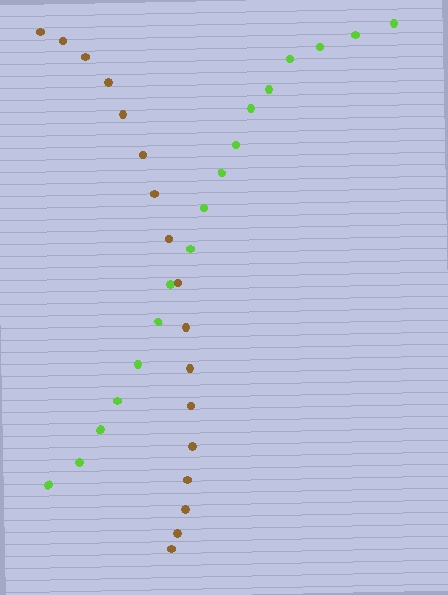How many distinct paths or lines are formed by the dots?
There are 2 distinct paths.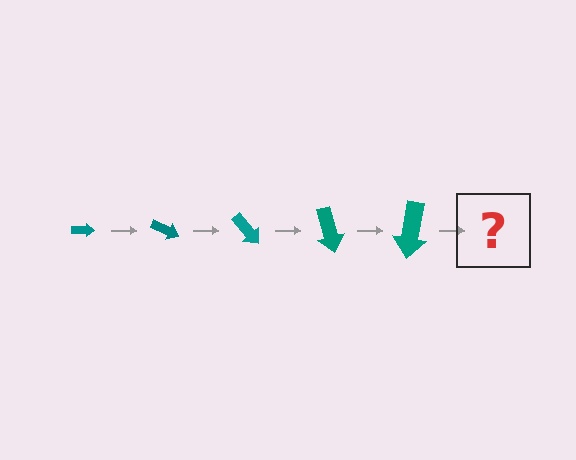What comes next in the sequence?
The next element should be an arrow, larger than the previous one and rotated 125 degrees from the start.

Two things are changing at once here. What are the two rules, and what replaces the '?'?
The two rules are that the arrow grows larger each step and it rotates 25 degrees each step. The '?' should be an arrow, larger than the previous one and rotated 125 degrees from the start.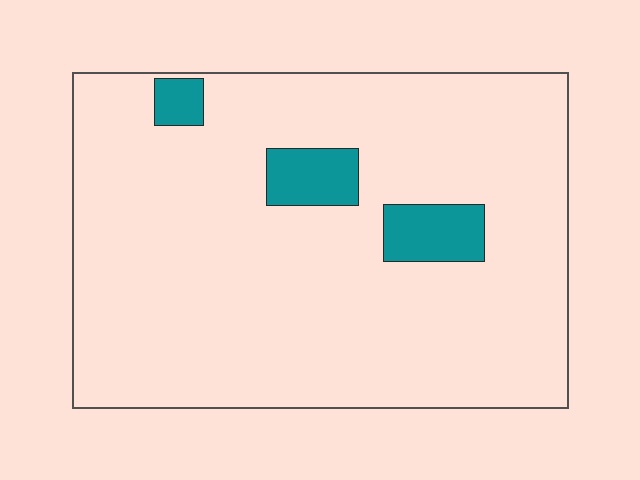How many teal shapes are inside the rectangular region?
3.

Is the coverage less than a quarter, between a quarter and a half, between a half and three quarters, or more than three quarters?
Less than a quarter.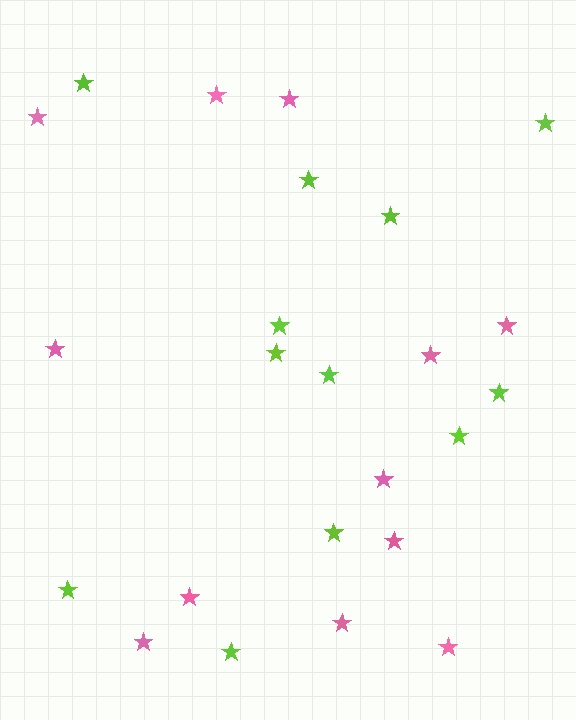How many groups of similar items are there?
There are 2 groups: one group of pink stars (12) and one group of lime stars (12).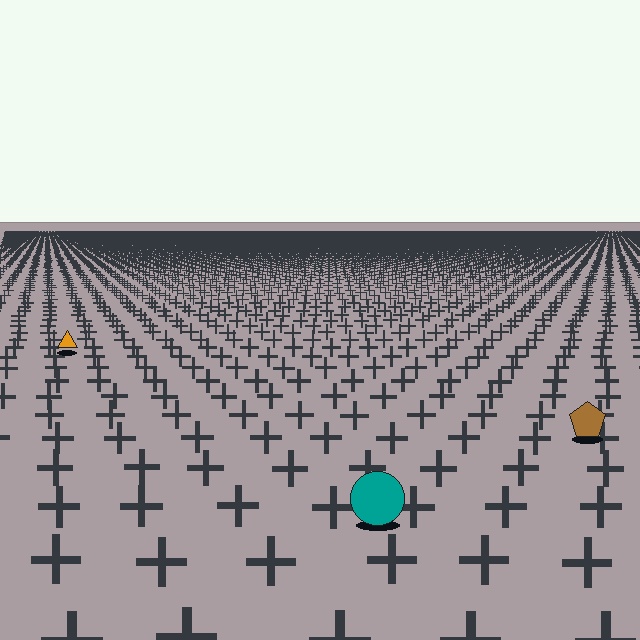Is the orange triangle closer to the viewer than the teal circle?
No. The teal circle is closer — you can tell from the texture gradient: the ground texture is coarser near it.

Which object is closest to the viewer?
The teal circle is closest. The texture marks near it are larger and more spread out.